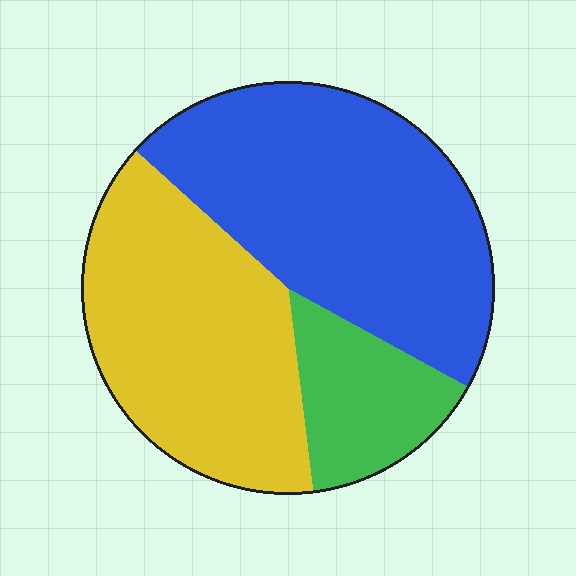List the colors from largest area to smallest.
From largest to smallest: blue, yellow, green.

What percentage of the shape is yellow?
Yellow covers 39% of the shape.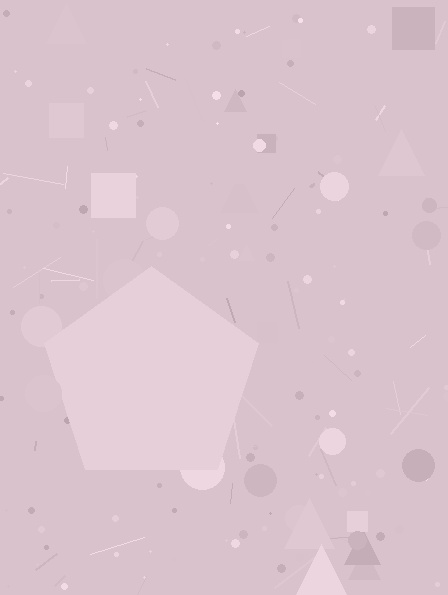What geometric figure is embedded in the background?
A pentagon is embedded in the background.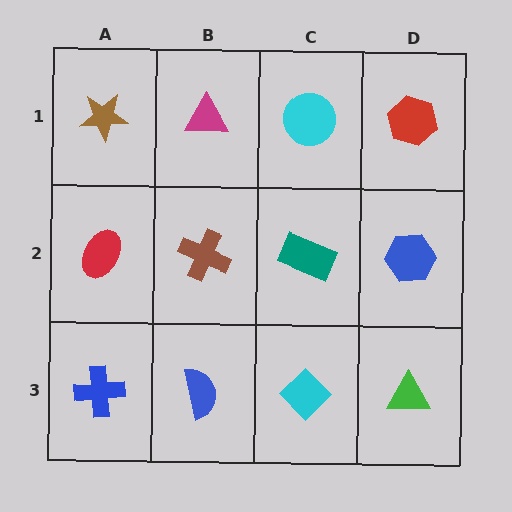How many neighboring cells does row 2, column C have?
4.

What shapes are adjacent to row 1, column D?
A blue hexagon (row 2, column D), a cyan circle (row 1, column C).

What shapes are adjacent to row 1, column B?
A brown cross (row 2, column B), a brown star (row 1, column A), a cyan circle (row 1, column C).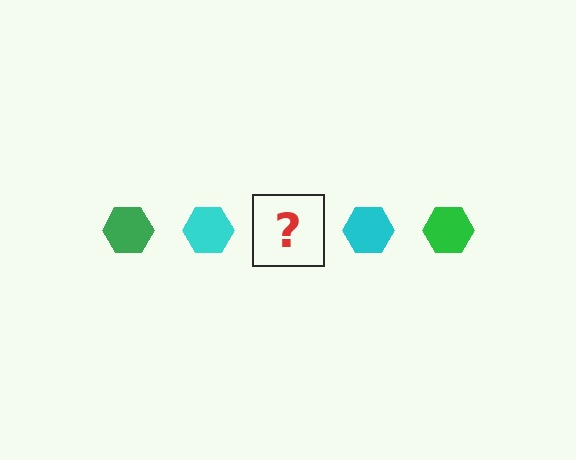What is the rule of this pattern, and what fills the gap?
The rule is that the pattern cycles through green, cyan hexagons. The gap should be filled with a green hexagon.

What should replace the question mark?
The question mark should be replaced with a green hexagon.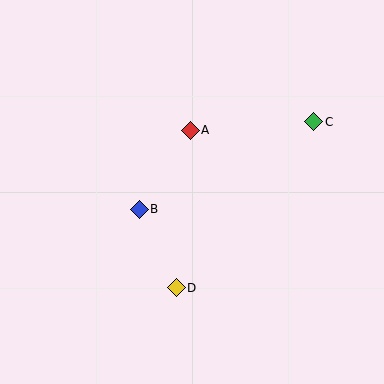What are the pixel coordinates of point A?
Point A is at (190, 130).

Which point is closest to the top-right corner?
Point C is closest to the top-right corner.